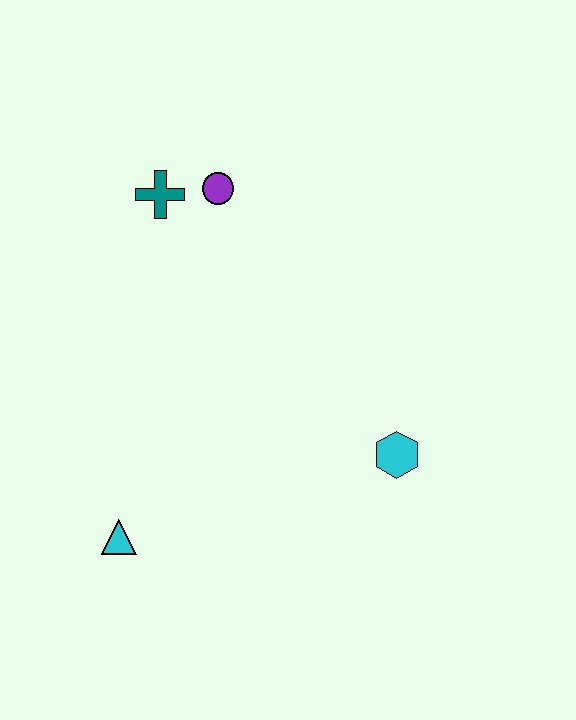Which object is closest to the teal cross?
The purple circle is closest to the teal cross.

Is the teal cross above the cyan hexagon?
Yes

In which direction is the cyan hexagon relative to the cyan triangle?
The cyan hexagon is to the right of the cyan triangle.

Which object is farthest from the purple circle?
The cyan triangle is farthest from the purple circle.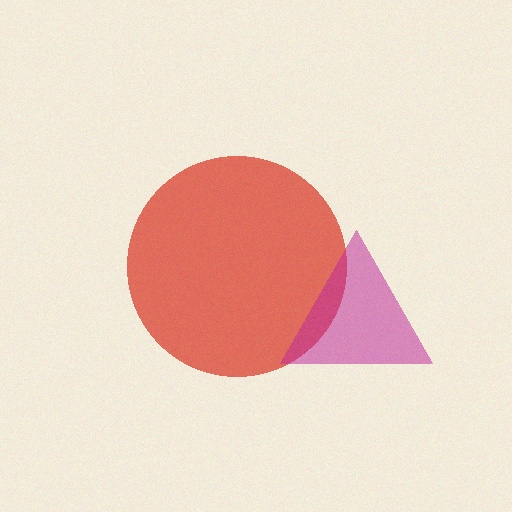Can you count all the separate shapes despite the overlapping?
Yes, there are 2 separate shapes.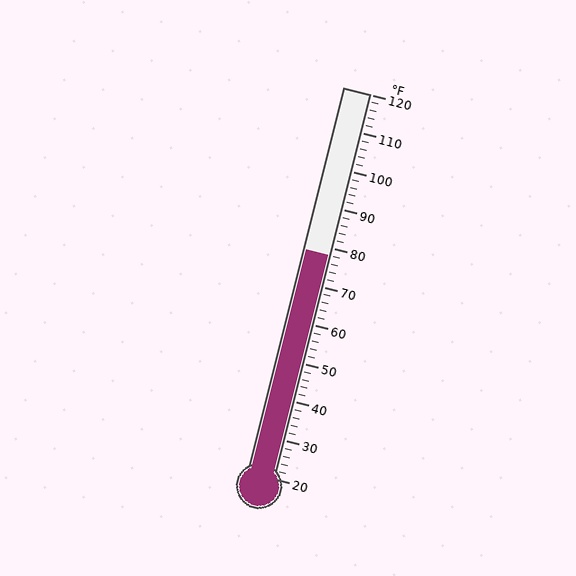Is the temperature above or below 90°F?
The temperature is below 90°F.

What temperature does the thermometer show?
The thermometer shows approximately 78°F.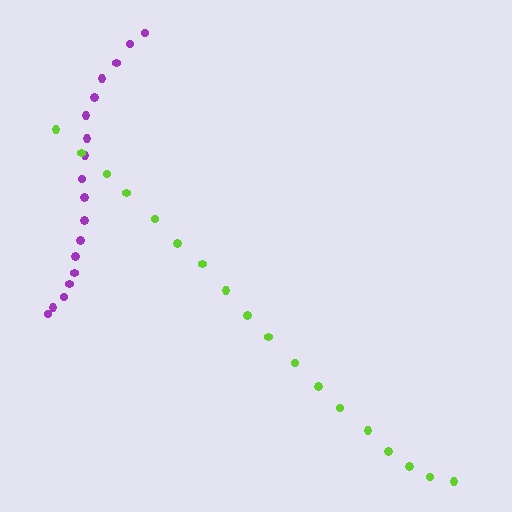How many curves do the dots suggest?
There are 2 distinct paths.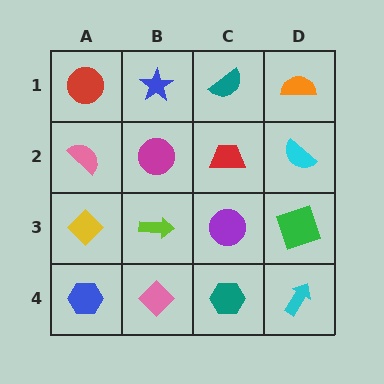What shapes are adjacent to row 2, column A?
A red circle (row 1, column A), a yellow diamond (row 3, column A), a magenta circle (row 2, column B).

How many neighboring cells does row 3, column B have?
4.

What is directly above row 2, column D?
An orange semicircle.